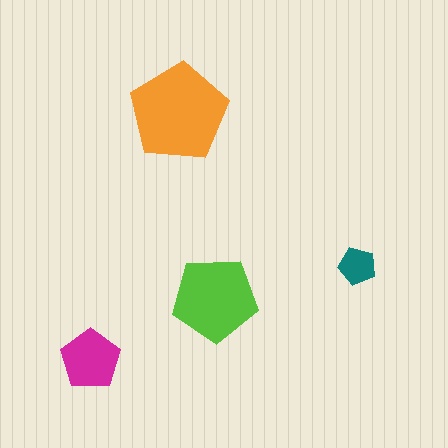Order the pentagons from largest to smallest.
the orange one, the lime one, the magenta one, the teal one.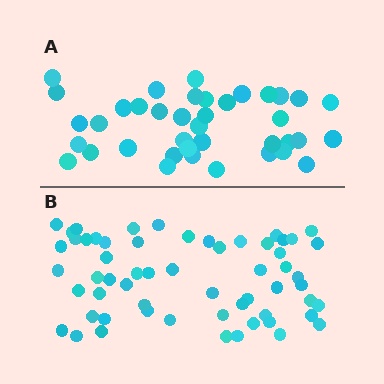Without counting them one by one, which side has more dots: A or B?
Region B (the bottom region) has more dots.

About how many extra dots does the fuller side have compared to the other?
Region B has approximately 20 more dots than region A.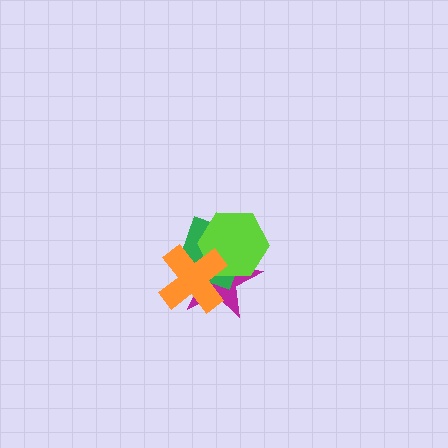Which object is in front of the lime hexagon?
The orange cross is in front of the lime hexagon.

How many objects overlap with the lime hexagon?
3 objects overlap with the lime hexagon.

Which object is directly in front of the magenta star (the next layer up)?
The green square is directly in front of the magenta star.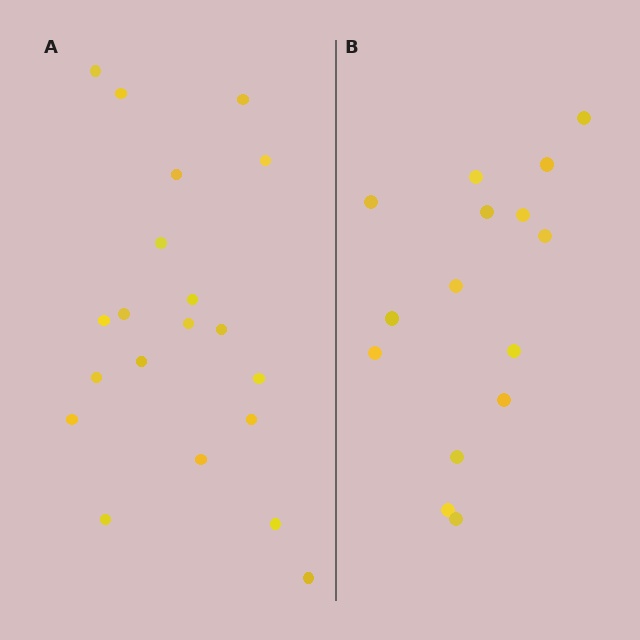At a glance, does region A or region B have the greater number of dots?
Region A (the left region) has more dots.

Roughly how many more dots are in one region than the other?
Region A has about 5 more dots than region B.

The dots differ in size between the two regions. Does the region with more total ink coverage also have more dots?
No. Region B has more total ink coverage because its dots are larger, but region A actually contains more individual dots. Total area can be misleading — the number of items is what matters here.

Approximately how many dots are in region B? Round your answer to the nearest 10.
About 20 dots. (The exact count is 15, which rounds to 20.)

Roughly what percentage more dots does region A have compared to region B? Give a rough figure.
About 35% more.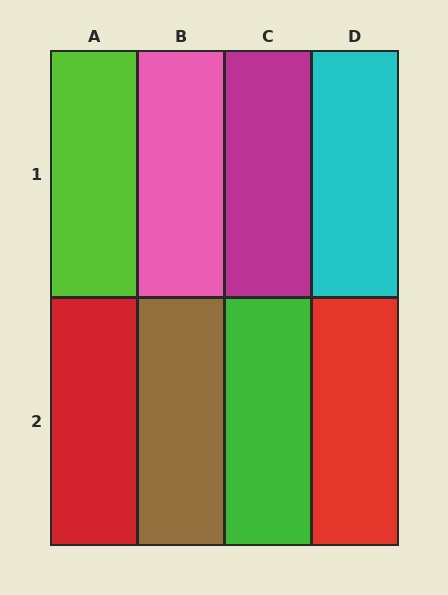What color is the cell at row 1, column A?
Lime.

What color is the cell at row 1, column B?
Pink.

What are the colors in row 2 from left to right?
Red, brown, green, red.